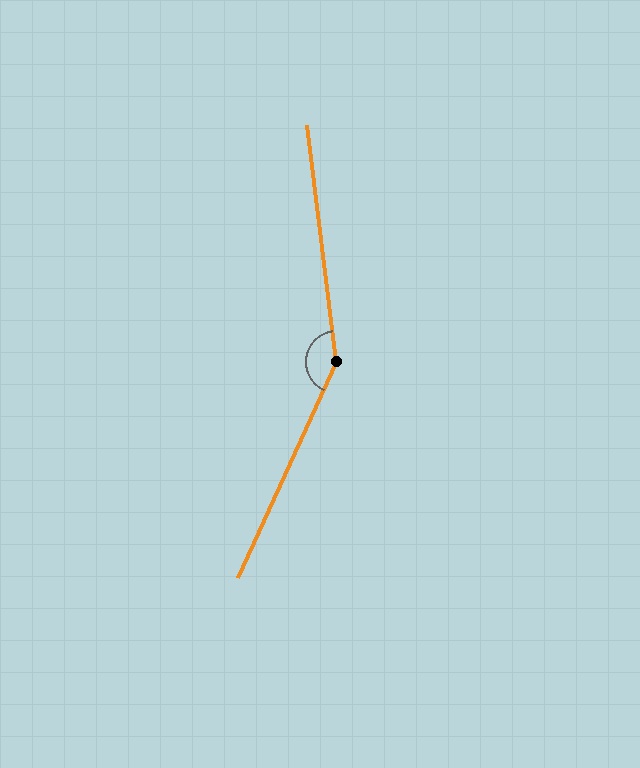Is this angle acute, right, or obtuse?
It is obtuse.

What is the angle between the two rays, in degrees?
Approximately 148 degrees.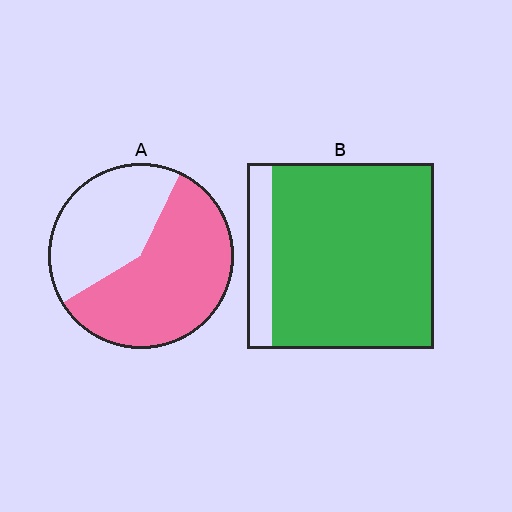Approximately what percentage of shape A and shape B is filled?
A is approximately 60% and B is approximately 85%.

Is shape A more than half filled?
Yes.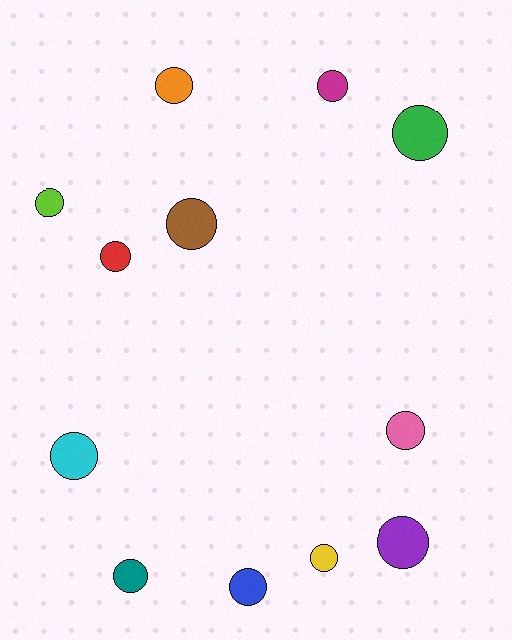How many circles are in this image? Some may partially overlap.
There are 12 circles.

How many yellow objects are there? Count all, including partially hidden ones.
There is 1 yellow object.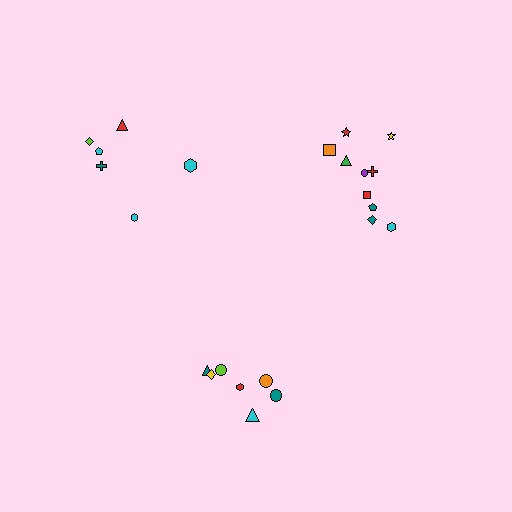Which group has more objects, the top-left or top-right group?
The top-right group.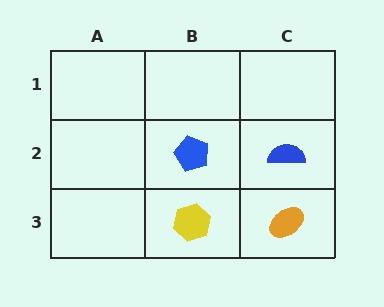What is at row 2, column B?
A blue pentagon.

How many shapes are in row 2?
2 shapes.